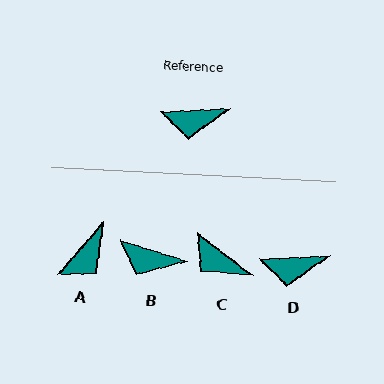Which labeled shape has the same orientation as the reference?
D.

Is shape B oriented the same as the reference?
No, it is off by about 20 degrees.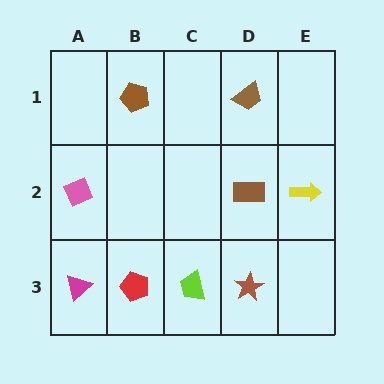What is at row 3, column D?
A brown star.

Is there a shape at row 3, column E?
No, that cell is empty.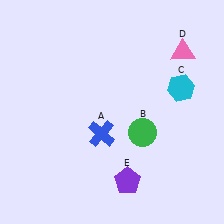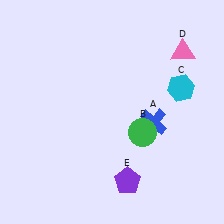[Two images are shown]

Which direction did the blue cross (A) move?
The blue cross (A) moved right.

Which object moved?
The blue cross (A) moved right.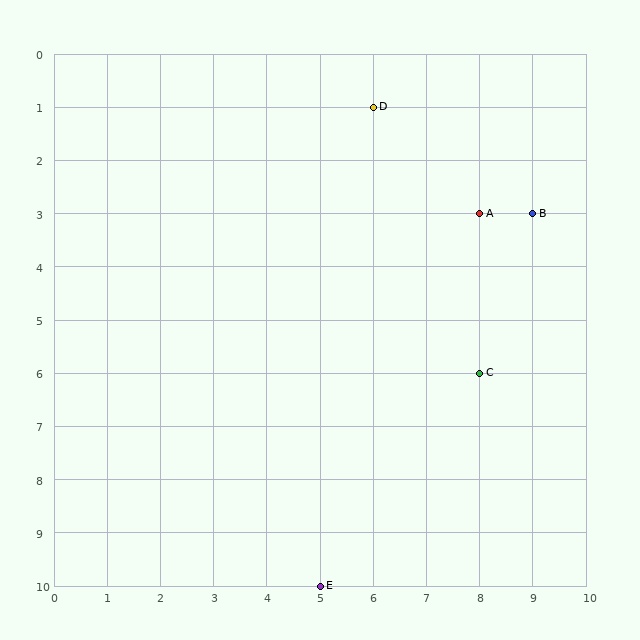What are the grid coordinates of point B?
Point B is at grid coordinates (9, 3).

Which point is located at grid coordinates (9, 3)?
Point B is at (9, 3).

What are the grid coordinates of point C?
Point C is at grid coordinates (8, 6).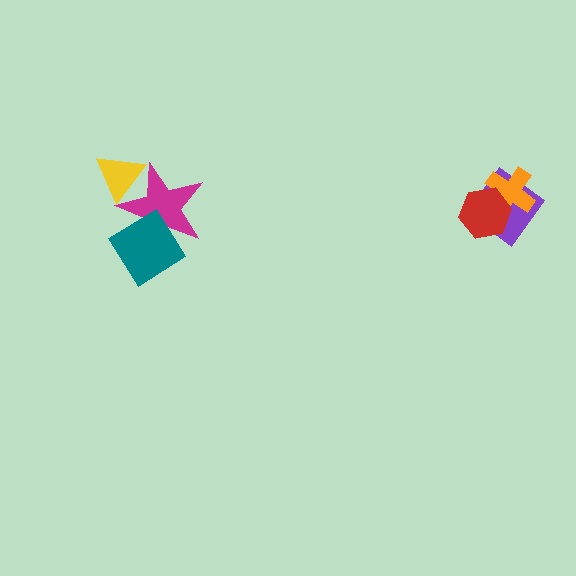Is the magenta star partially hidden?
Yes, it is partially covered by another shape.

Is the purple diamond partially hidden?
Yes, it is partially covered by another shape.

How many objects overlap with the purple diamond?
2 objects overlap with the purple diamond.